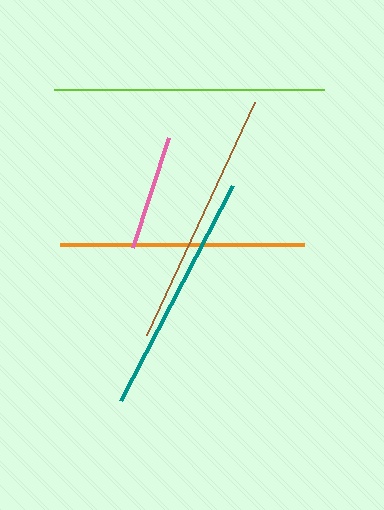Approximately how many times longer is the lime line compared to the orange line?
The lime line is approximately 1.1 times the length of the orange line.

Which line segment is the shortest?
The pink line is the shortest at approximately 115 pixels.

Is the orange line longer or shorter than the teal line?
The orange line is longer than the teal line.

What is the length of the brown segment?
The brown segment is approximately 257 pixels long.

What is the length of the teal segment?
The teal segment is approximately 243 pixels long.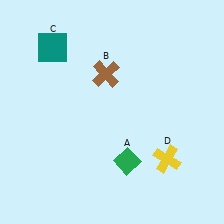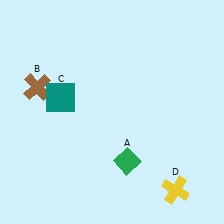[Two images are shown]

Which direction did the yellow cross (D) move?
The yellow cross (D) moved down.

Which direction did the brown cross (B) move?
The brown cross (B) moved left.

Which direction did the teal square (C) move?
The teal square (C) moved down.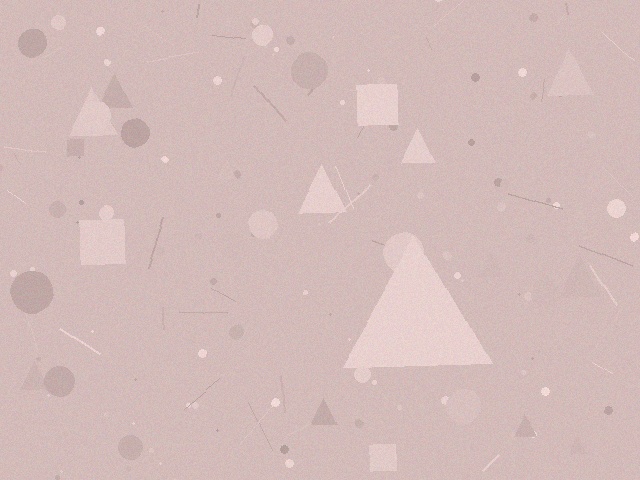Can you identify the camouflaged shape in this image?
The camouflaged shape is a triangle.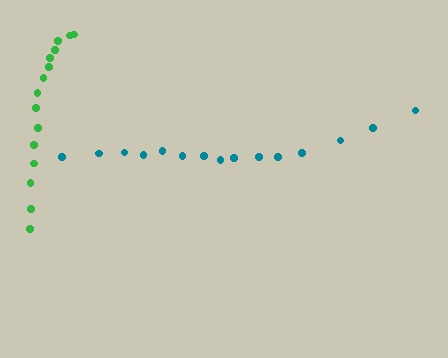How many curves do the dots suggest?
There are 2 distinct paths.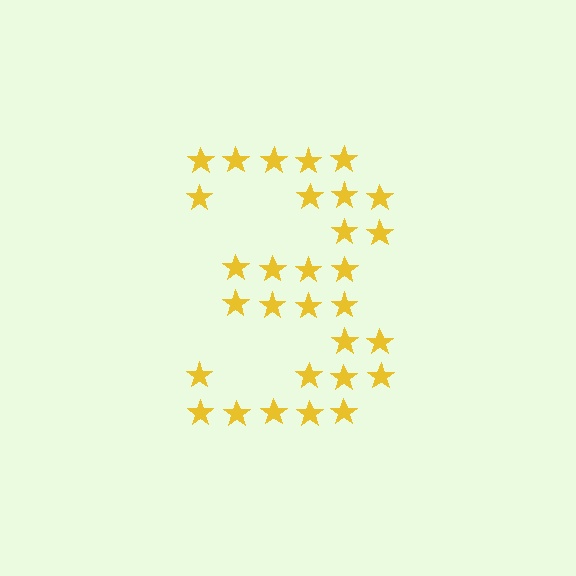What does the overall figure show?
The overall figure shows the digit 3.